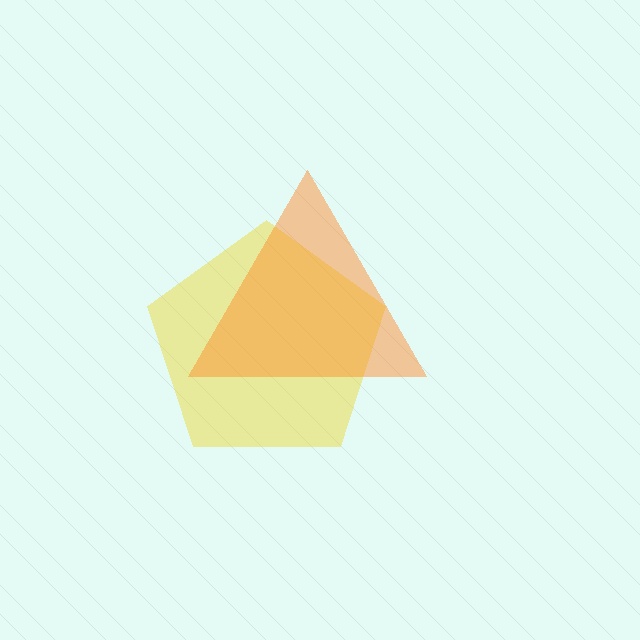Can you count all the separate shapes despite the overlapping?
Yes, there are 2 separate shapes.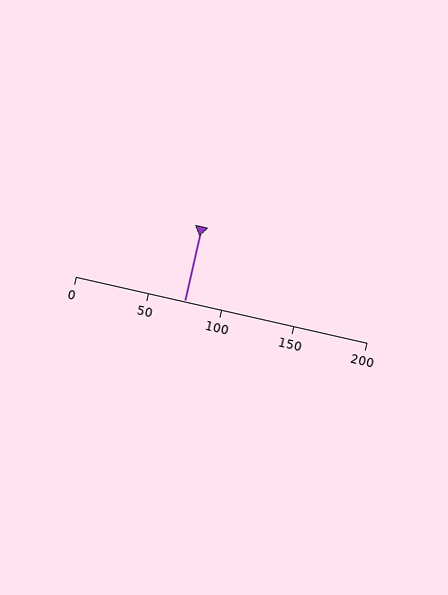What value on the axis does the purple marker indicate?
The marker indicates approximately 75.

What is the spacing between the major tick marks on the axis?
The major ticks are spaced 50 apart.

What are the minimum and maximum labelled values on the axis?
The axis runs from 0 to 200.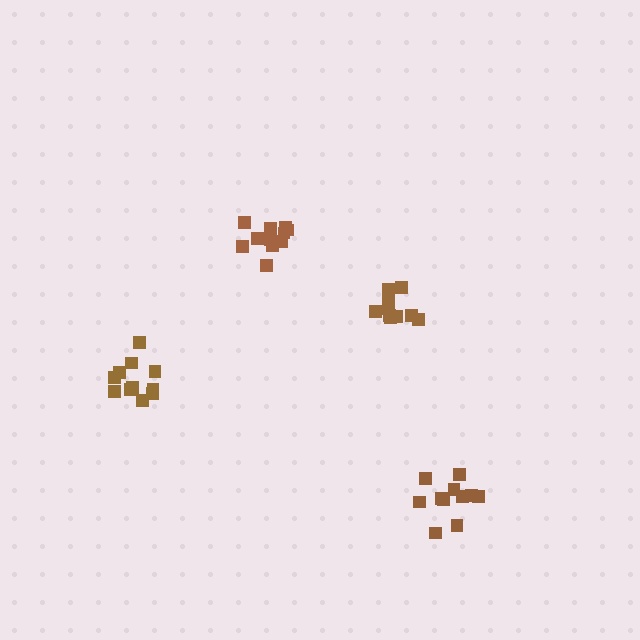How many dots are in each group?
Group 1: 11 dots, Group 2: 10 dots, Group 3: 11 dots, Group 4: 11 dots (43 total).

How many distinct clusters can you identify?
There are 4 distinct clusters.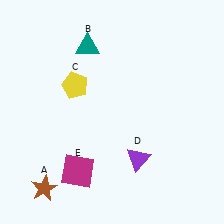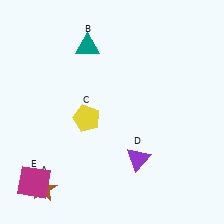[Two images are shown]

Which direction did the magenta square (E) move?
The magenta square (E) moved left.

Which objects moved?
The objects that moved are: the yellow pentagon (C), the magenta square (E).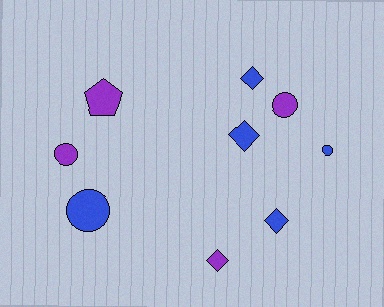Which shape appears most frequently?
Diamond, with 4 objects.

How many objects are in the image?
There are 9 objects.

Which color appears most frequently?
Blue, with 5 objects.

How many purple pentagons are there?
There is 1 purple pentagon.